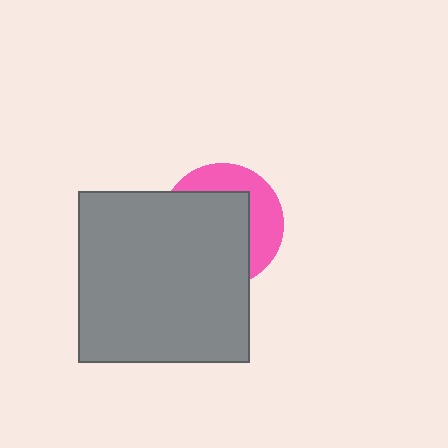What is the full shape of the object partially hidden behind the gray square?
The partially hidden object is a pink circle.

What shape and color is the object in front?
The object in front is a gray square.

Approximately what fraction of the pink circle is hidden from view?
Roughly 62% of the pink circle is hidden behind the gray square.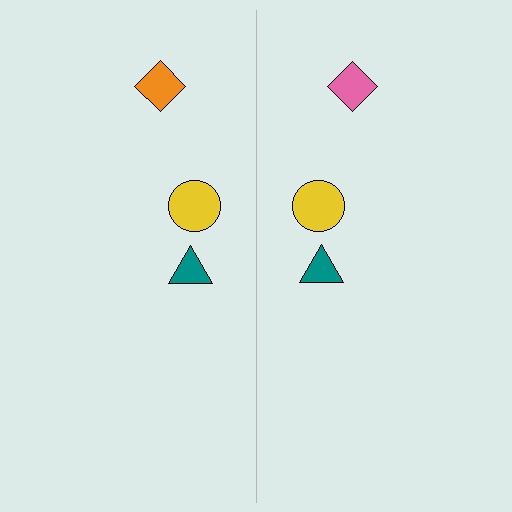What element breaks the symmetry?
The pink diamond on the right side breaks the symmetry — its mirror counterpart is orange.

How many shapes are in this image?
There are 6 shapes in this image.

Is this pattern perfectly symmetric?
No, the pattern is not perfectly symmetric. The pink diamond on the right side breaks the symmetry — its mirror counterpart is orange.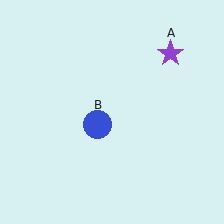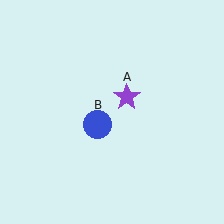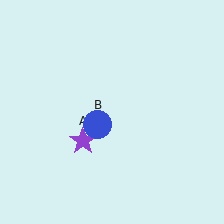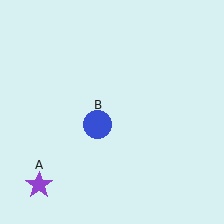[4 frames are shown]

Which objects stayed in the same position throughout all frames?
Blue circle (object B) remained stationary.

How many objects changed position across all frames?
1 object changed position: purple star (object A).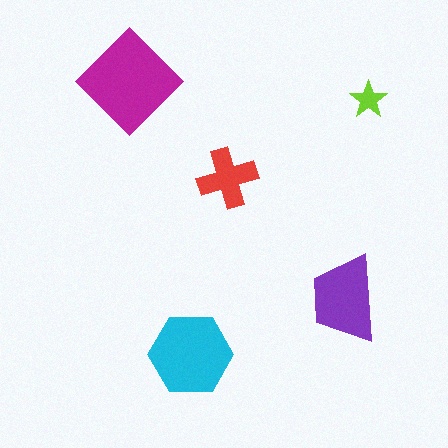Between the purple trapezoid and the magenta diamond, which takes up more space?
The magenta diamond.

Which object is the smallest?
The lime star.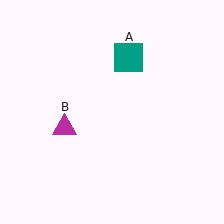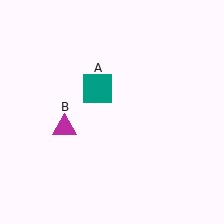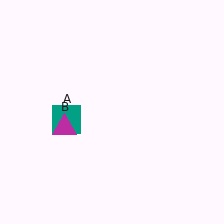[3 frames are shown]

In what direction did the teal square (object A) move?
The teal square (object A) moved down and to the left.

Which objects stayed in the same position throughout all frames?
Magenta triangle (object B) remained stationary.